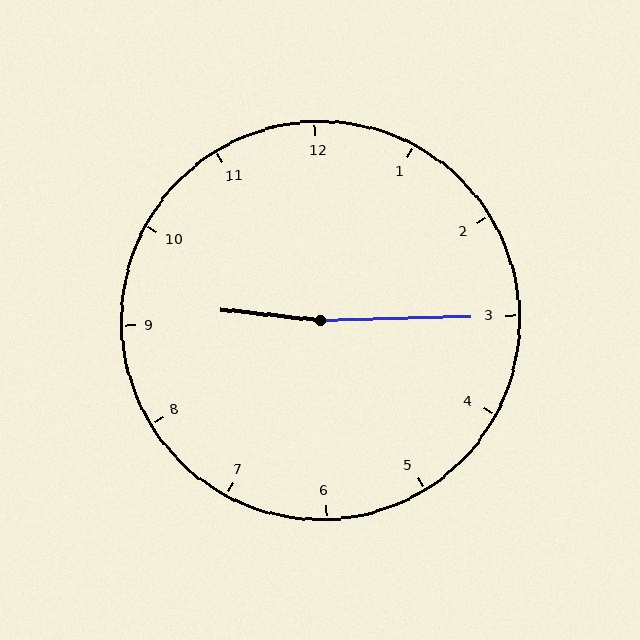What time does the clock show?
9:15.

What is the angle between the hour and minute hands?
Approximately 172 degrees.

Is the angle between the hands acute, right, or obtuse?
It is obtuse.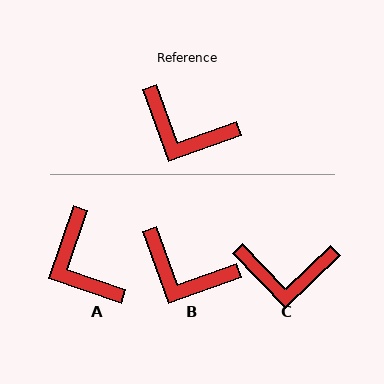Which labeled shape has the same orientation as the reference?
B.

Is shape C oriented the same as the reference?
No, it is off by about 24 degrees.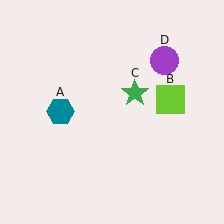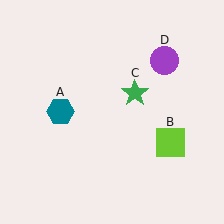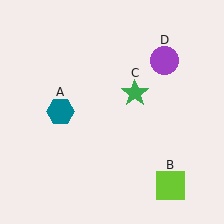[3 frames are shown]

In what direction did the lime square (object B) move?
The lime square (object B) moved down.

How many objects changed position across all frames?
1 object changed position: lime square (object B).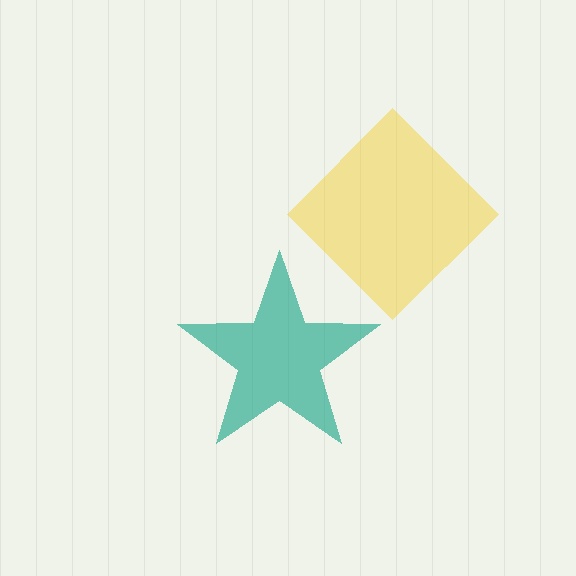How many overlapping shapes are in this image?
There are 2 overlapping shapes in the image.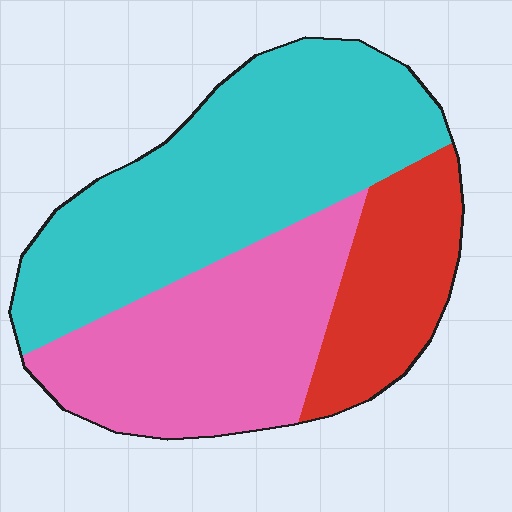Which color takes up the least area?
Red, at roughly 20%.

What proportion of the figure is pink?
Pink takes up about one third (1/3) of the figure.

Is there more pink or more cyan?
Cyan.